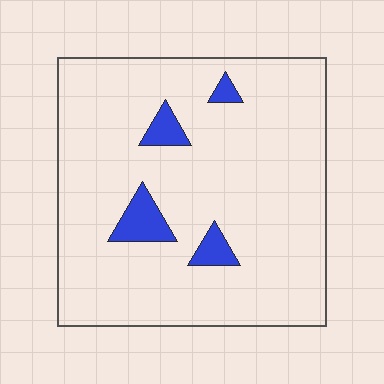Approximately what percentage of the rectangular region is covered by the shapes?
Approximately 5%.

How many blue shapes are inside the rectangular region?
4.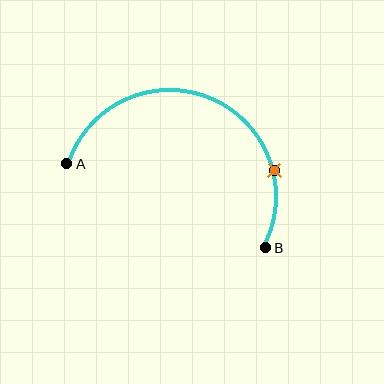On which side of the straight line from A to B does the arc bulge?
The arc bulges above the straight line connecting A and B.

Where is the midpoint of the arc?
The arc midpoint is the point on the curve farthest from the straight line joining A and B. It sits above that line.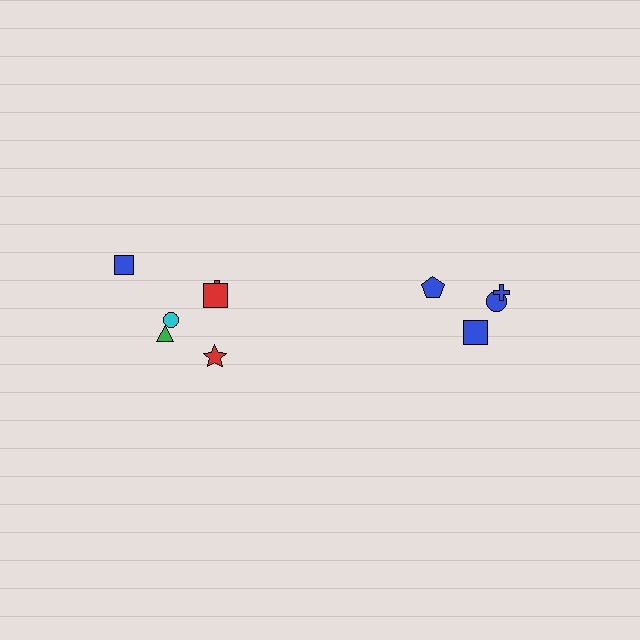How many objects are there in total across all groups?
There are 10 objects.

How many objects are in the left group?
There are 6 objects.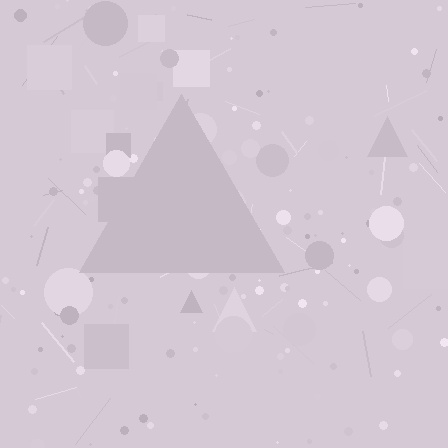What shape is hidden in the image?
A triangle is hidden in the image.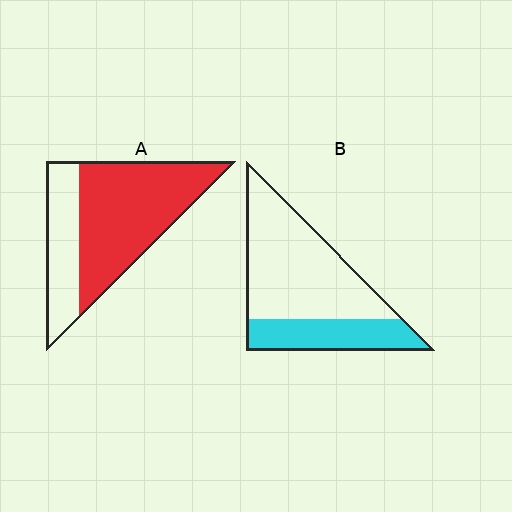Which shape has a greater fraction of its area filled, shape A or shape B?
Shape A.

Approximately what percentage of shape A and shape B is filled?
A is approximately 70% and B is approximately 30%.